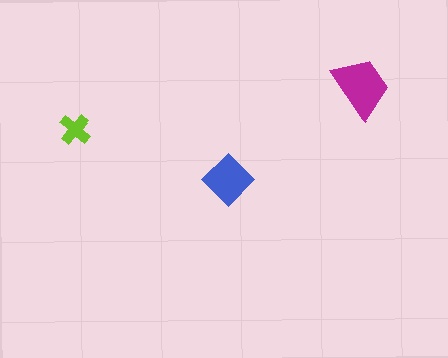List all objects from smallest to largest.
The lime cross, the blue diamond, the magenta trapezoid.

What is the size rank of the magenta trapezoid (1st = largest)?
1st.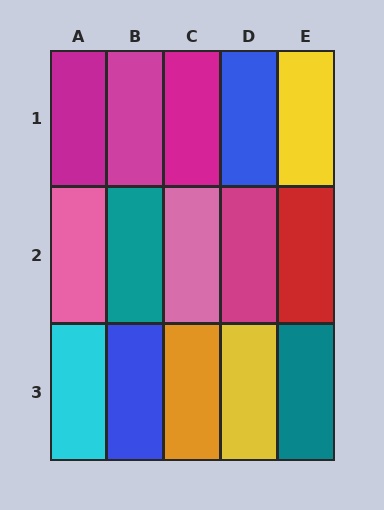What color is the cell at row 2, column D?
Magenta.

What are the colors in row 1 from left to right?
Magenta, magenta, magenta, blue, yellow.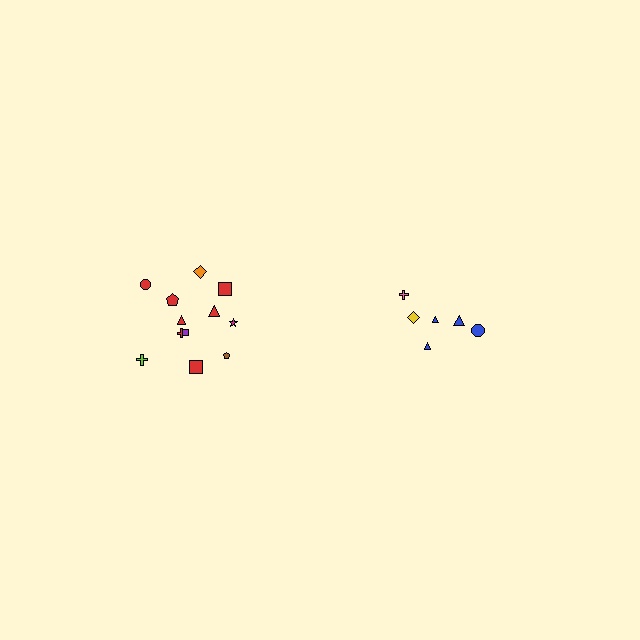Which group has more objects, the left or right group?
The left group.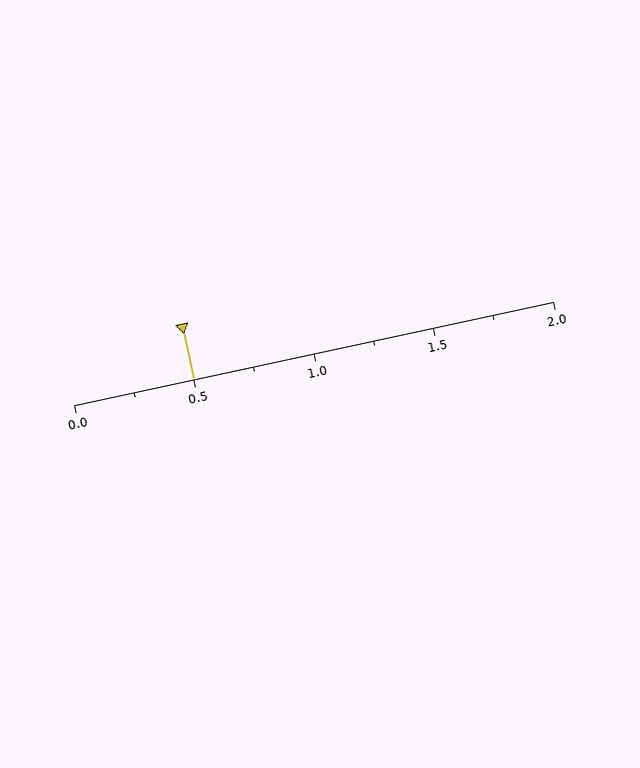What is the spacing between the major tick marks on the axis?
The major ticks are spaced 0.5 apart.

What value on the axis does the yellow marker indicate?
The marker indicates approximately 0.5.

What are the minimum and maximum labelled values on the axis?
The axis runs from 0.0 to 2.0.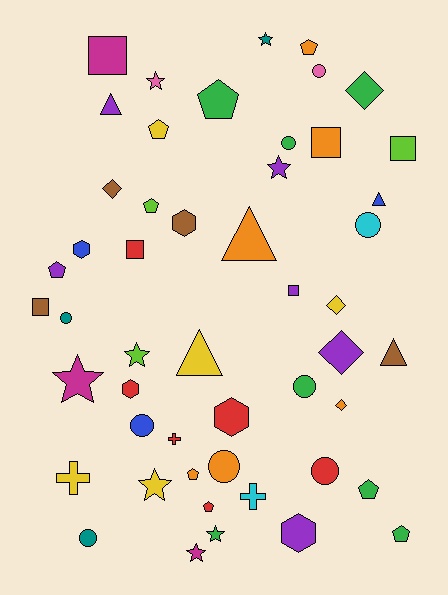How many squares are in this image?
There are 6 squares.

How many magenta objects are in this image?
There are 3 magenta objects.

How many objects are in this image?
There are 50 objects.